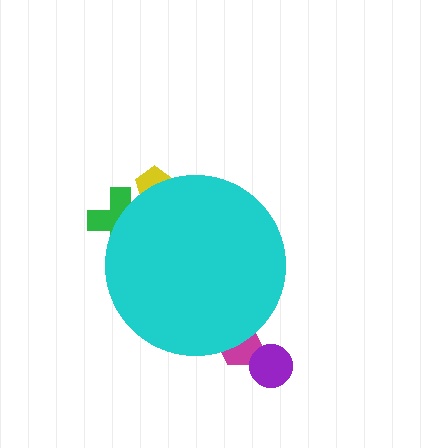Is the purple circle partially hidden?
No, the purple circle is fully visible.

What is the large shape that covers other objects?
A cyan circle.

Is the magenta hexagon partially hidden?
Yes, the magenta hexagon is partially hidden behind the cyan circle.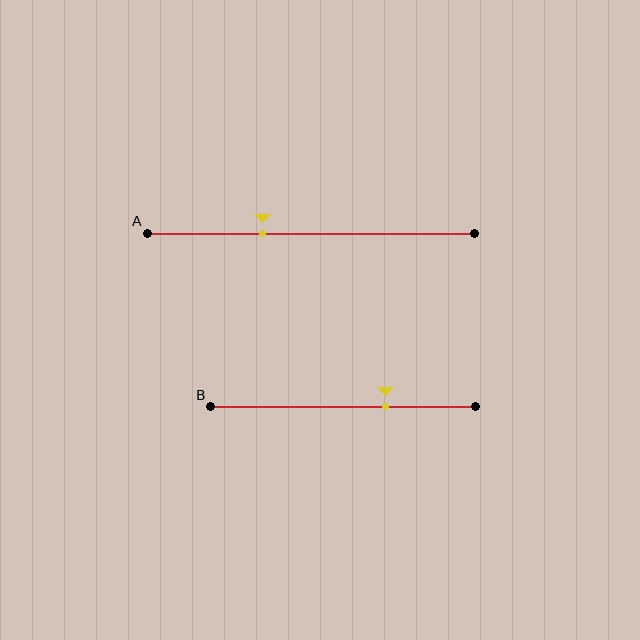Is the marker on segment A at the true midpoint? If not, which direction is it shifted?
No, the marker on segment A is shifted to the left by about 15% of the segment length.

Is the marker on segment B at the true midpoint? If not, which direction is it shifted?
No, the marker on segment B is shifted to the right by about 16% of the segment length.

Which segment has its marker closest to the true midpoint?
Segment A has its marker closest to the true midpoint.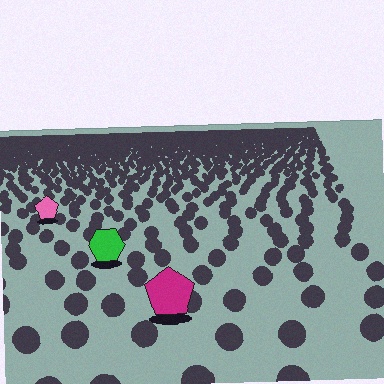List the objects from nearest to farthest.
From nearest to farthest: the magenta pentagon, the green hexagon, the pink pentagon.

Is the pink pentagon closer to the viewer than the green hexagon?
No. The green hexagon is closer — you can tell from the texture gradient: the ground texture is coarser near it.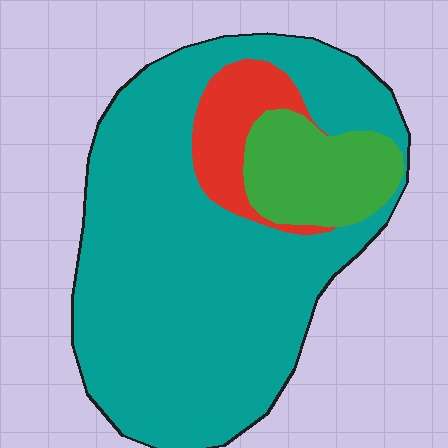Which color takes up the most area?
Teal, at roughly 75%.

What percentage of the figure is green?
Green covers about 15% of the figure.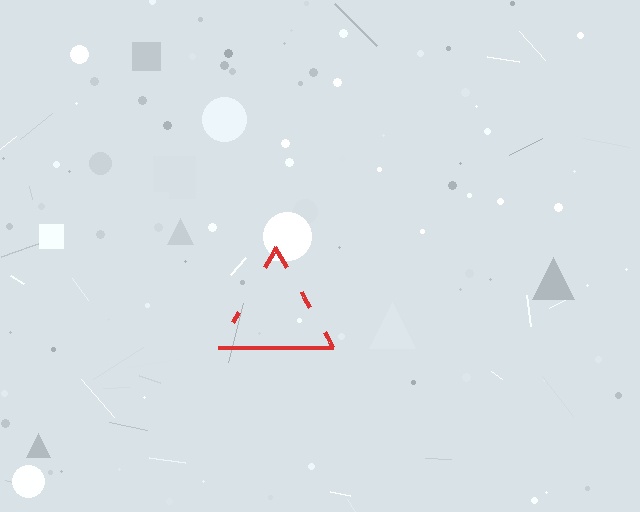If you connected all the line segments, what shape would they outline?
They would outline a triangle.